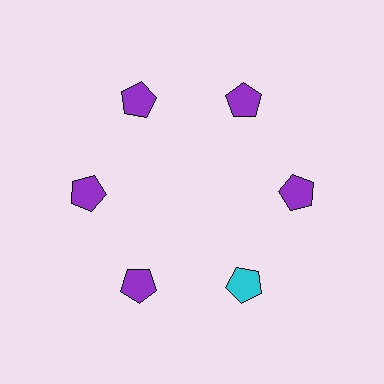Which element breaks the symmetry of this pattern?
The cyan pentagon at roughly the 5 o'clock position breaks the symmetry. All other shapes are purple pentagons.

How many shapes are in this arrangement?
There are 6 shapes arranged in a ring pattern.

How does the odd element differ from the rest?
It has a different color: cyan instead of purple.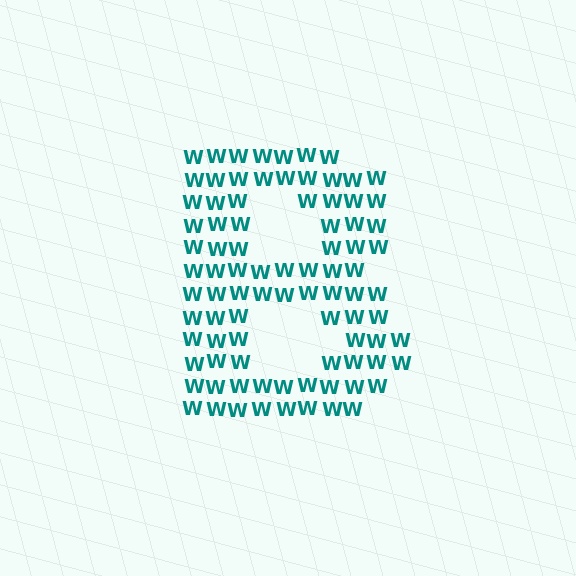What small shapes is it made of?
It is made of small letter W's.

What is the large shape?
The large shape is the letter B.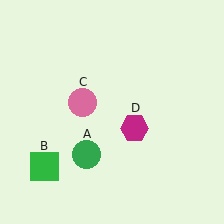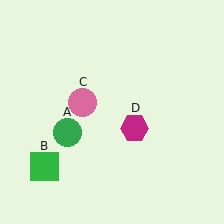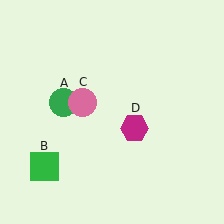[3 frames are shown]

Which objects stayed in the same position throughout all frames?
Green square (object B) and pink circle (object C) and magenta hexagon (object D) remained stationary.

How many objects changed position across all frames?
1 object changed position: green circle (object A).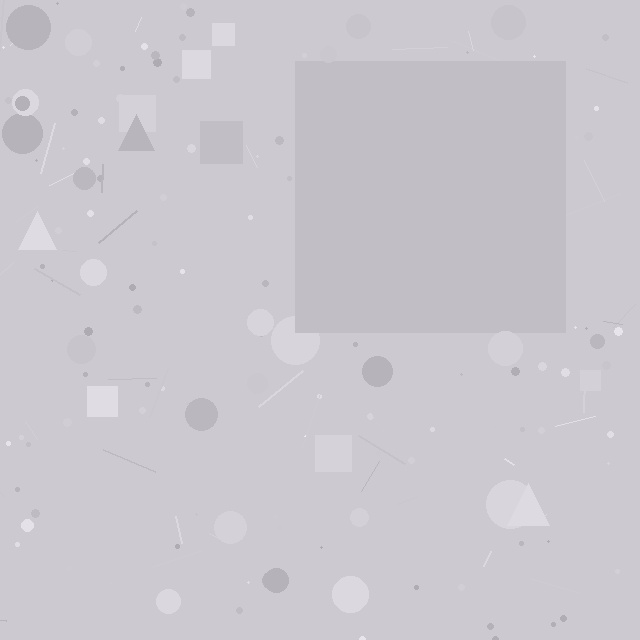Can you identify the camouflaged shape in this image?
The camouflaged shape is a square.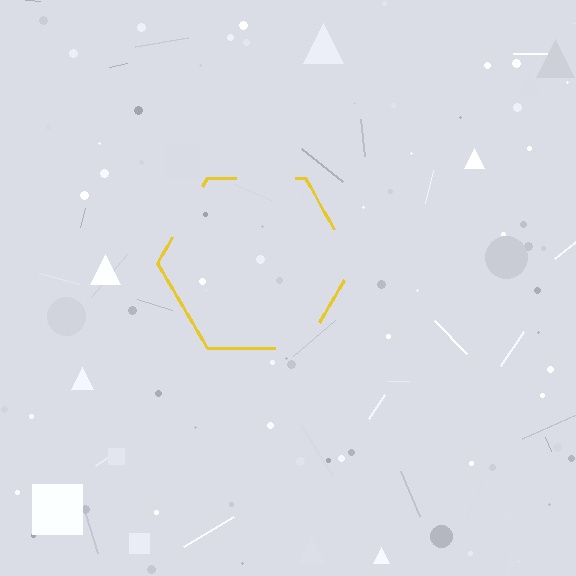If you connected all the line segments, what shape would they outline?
They would outline a hexagon.